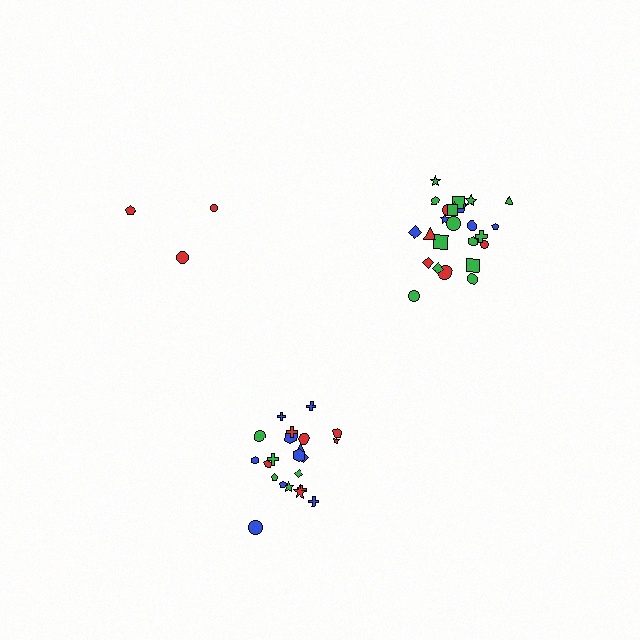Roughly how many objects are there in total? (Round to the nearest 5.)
Roughly 50 objects in total.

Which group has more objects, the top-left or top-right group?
The top-right group.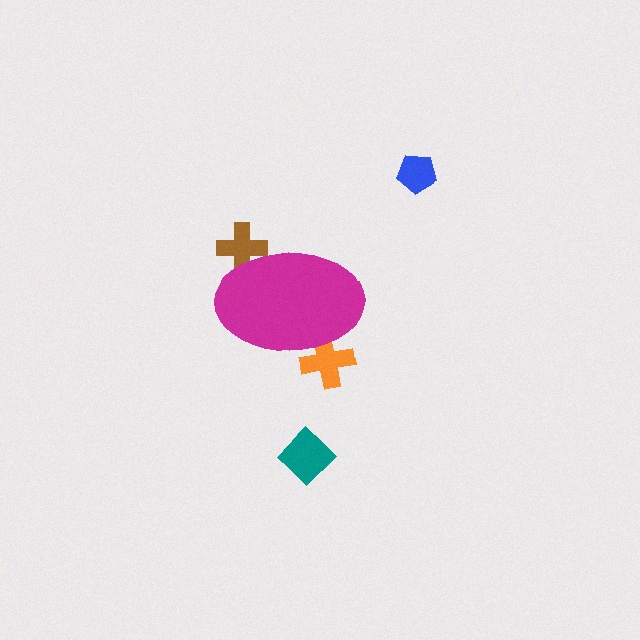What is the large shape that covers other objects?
A magenta ellipse.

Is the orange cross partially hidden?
Yes, the orange cross is partially hidden behind the magenta ellipse.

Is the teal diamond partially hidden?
No, the teal diamond is fully visible.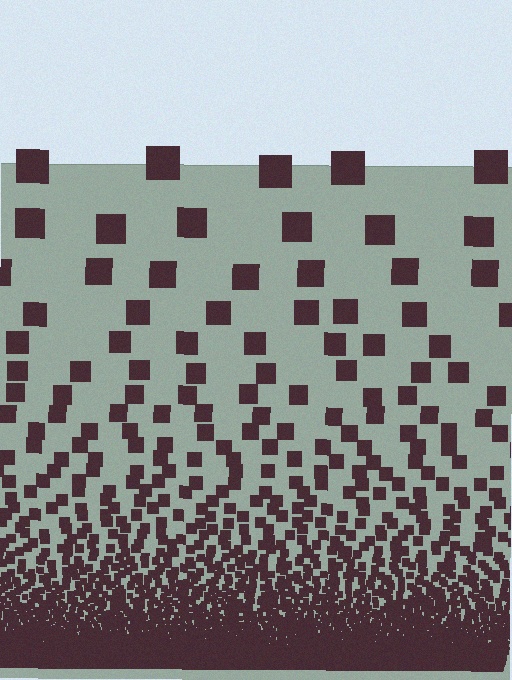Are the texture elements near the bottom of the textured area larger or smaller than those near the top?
Smaller. The gradient is inverted — elements near the bottom are smaller and denser.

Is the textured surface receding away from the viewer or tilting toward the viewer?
The surface appears to tilt toward the viewer. Texture elements get larger and sparser toward the top.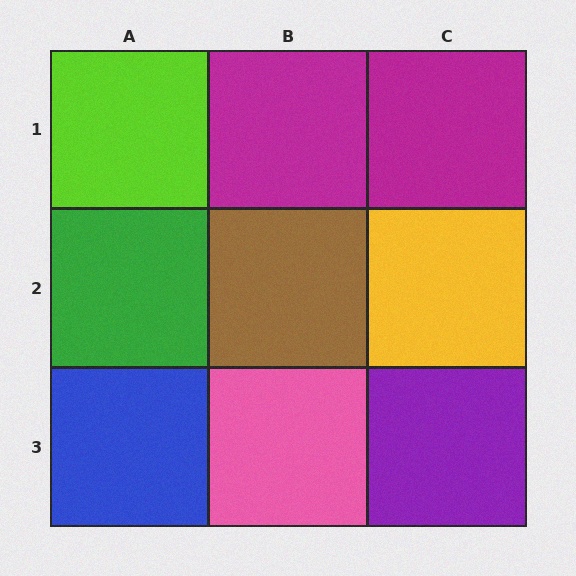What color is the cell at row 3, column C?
Purple.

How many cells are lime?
1 cell is lime.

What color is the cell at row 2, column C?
Yellow.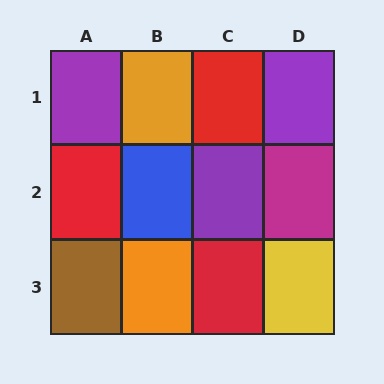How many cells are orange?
2 cells are orange.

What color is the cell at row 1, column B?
Orange.